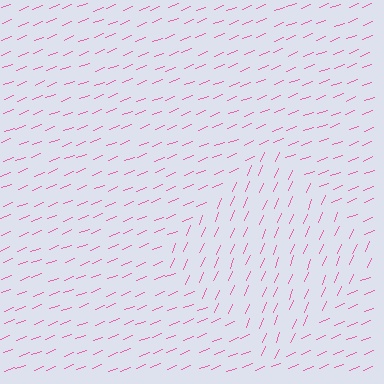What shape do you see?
I see a diamond.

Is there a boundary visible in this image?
Yes, there is a texture boundary formed by a change in line orientation.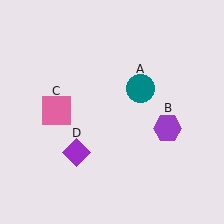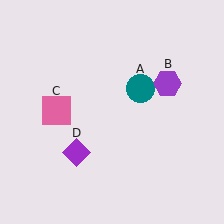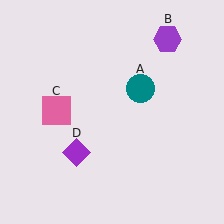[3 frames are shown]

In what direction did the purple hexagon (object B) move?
The purple hexagon (object B) moved up.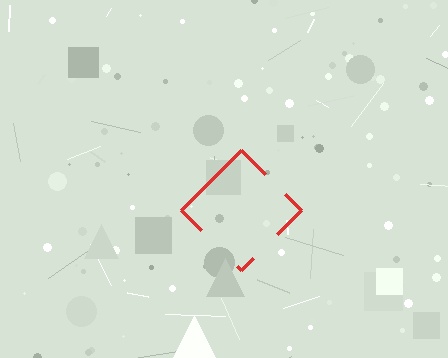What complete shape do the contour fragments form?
The contour fragments form a diamond.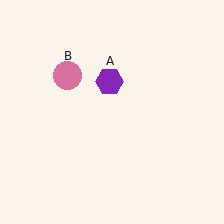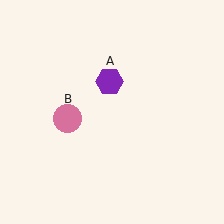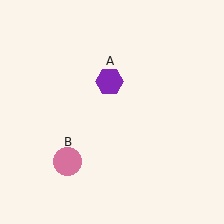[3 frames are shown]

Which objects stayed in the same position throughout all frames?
Purple hexagon (object A) remained stationary.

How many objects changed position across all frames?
1 object changed position: pink circle (object B).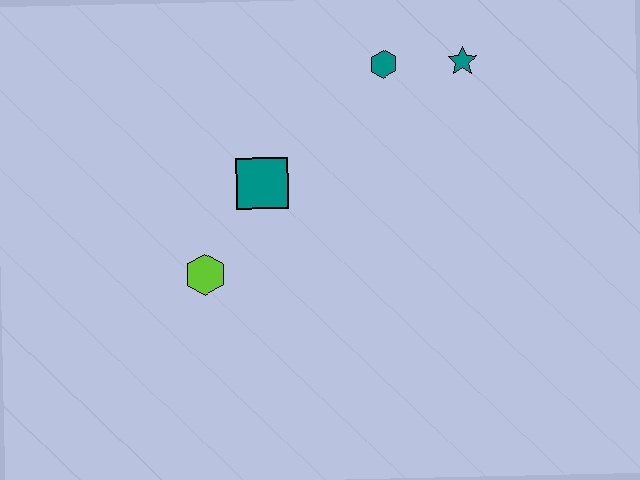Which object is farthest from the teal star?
The lime hexagon is farthest from the teal star.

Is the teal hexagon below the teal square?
No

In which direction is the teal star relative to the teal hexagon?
The teal star is to the right of the teal hexagon.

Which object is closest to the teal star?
The teal hexagon is closest to the teal star.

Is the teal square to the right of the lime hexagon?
Yes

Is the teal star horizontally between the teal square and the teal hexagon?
No